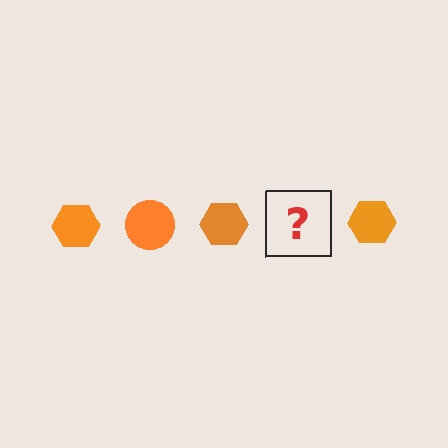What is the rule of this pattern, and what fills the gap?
The rule is that the pattern cycles through hexagon, circle shapes in orange. The gap should be filled with an orange circle.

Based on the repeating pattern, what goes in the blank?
The blank should be an orange circle.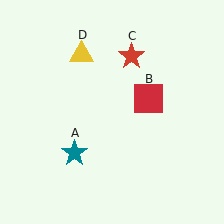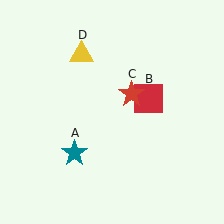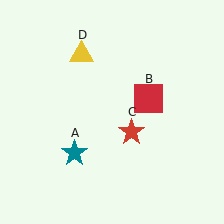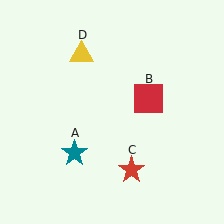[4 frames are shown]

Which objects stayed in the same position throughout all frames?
Teal star (object A) and red square (object B) and yellow triangle (object D) remained stationary.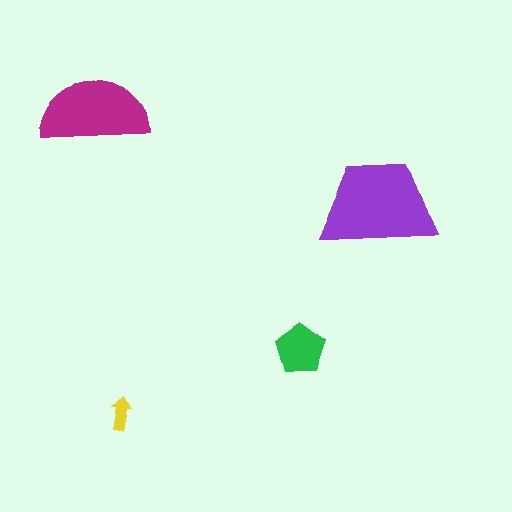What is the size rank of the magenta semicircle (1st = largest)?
2nd.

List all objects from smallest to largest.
The yellow arrow, the green pentagon, the magenta semicircle, the purple trapezoid.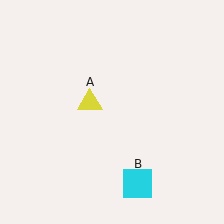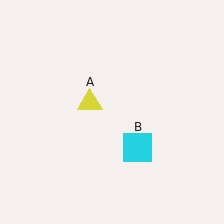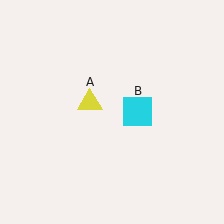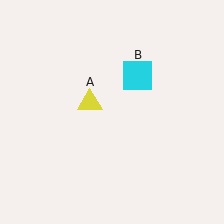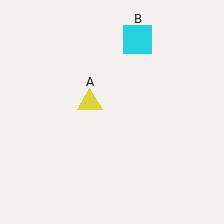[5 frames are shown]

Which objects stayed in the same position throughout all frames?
Yellow triangle (object A) remained stationary.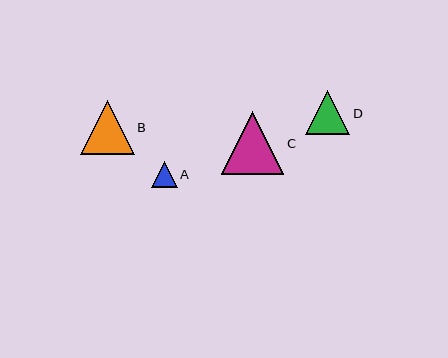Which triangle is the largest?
Triangle C is the largest with a size of approximately 62 pixels.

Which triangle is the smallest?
Triangle A is the smallest with a size of approximately 26 pixels.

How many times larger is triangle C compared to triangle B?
Triangle C is approximately 1.2 times the size of triangle B.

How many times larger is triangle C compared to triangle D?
Triangle C is approximately 1.4 times the size of triangle D.